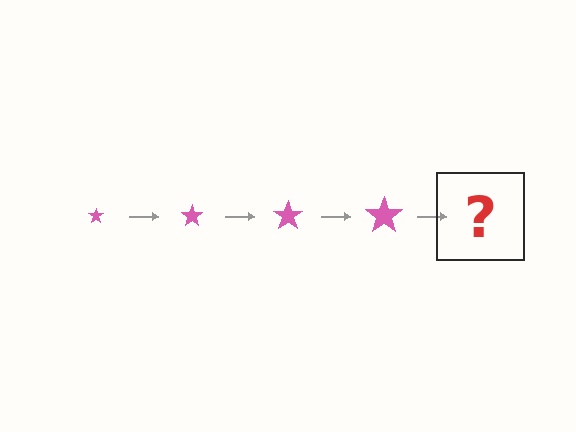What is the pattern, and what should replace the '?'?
The pattern is that the star gets progressively larger each step. The '?' should be a pink star, larger than the previous one.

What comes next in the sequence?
The next element should be a pink star, larger than the previous one.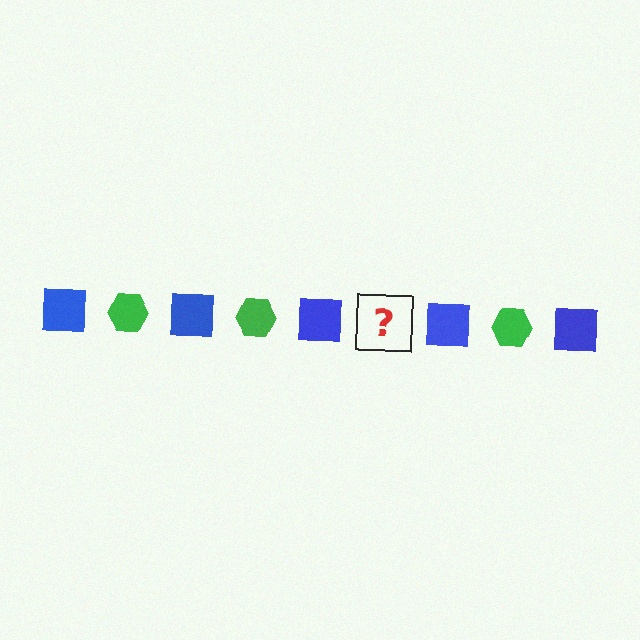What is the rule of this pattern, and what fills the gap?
The rule is that the pattern alternates between blue square and green hexagon. The gap should be filled with a green hexagon.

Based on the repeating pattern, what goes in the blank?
The blank should be a green hexagon.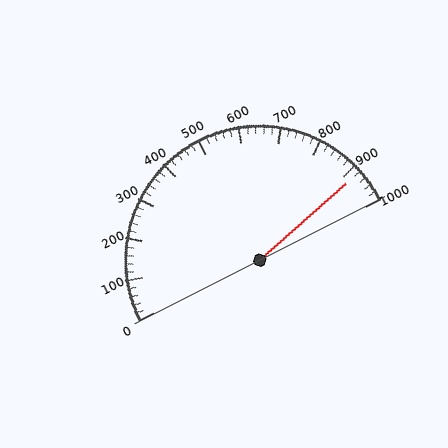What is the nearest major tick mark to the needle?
The nearest major tick mark is 900.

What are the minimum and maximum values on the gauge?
The gauge ranges from 0 to 1000.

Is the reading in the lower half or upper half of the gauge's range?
The reading is in the upper half of the range (0 to 1000).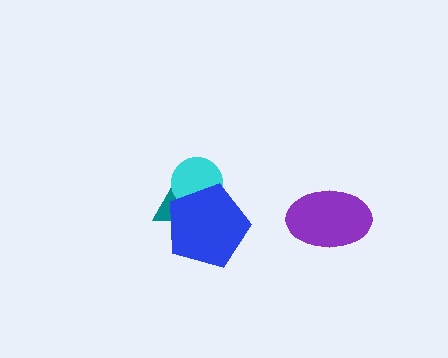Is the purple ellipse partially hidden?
No, no other shape covers it.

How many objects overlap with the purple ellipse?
0 objects overlap with the purple ellipse.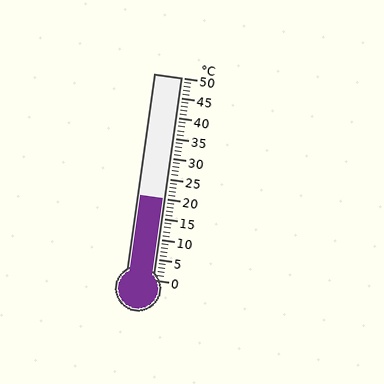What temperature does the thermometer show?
The thermometer shows approximately 20°C.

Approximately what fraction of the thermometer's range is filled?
The thermometer is filled to approximately 40% of its range.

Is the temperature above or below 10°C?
The temperature is above 10°C.